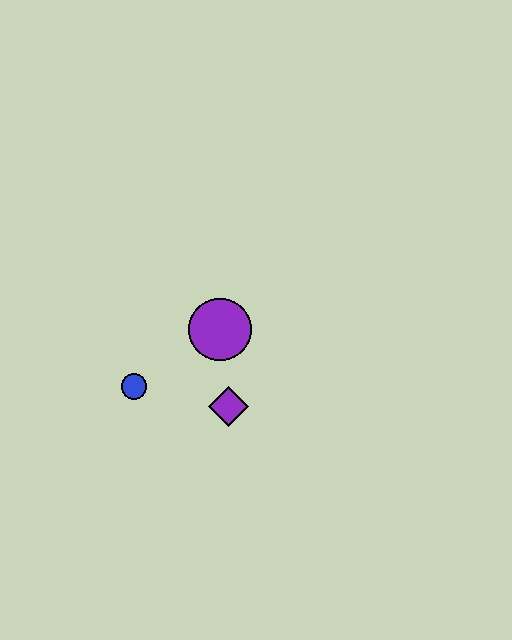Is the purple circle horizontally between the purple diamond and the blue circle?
Yes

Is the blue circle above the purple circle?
No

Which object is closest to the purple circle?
The purple diamond is closest to the purple circle.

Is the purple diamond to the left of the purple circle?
No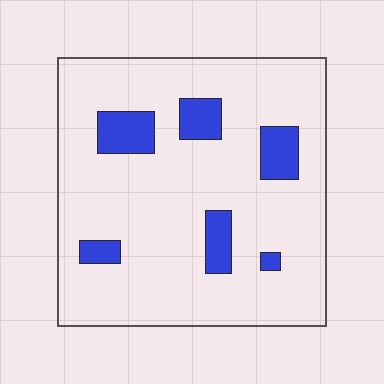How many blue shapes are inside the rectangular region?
6.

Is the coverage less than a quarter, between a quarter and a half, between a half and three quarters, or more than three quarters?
Less than a quarter.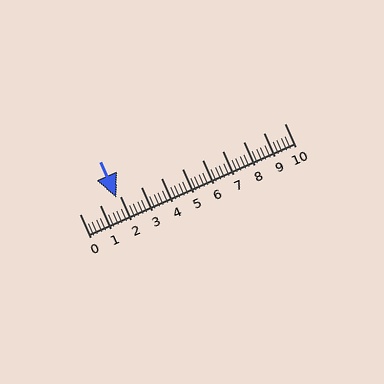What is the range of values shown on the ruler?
The ruler shows values from 0 to 10.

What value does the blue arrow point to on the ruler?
The blue arrow points to approximately 1.8.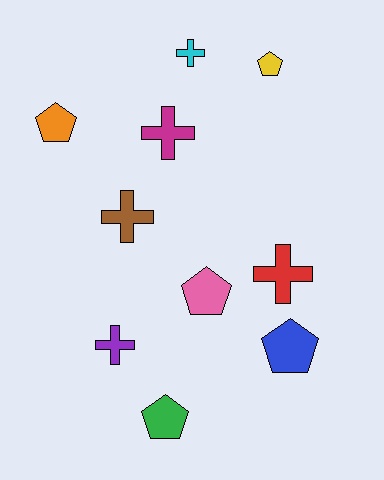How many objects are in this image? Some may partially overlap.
There are 10 objects.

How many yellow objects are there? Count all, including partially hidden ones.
There is 1 yellow object.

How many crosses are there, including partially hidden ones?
There are 5 crosses.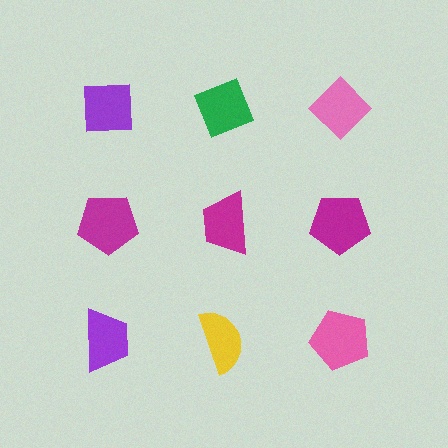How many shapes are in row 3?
3 shapes.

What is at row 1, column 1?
A purple square.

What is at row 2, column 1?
A magenta pentagon.